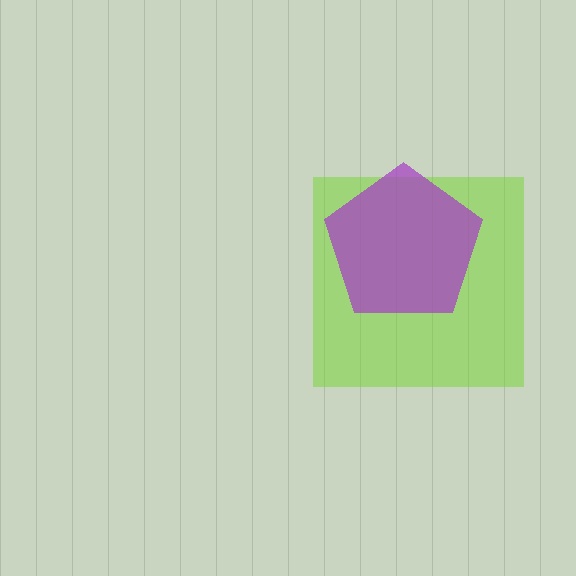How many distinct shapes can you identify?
There are 2 distinct shapes: a lime square, a purple pentagon.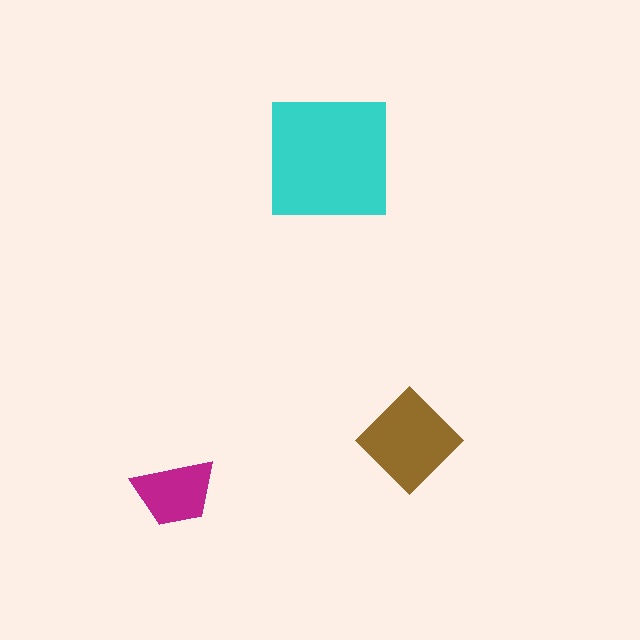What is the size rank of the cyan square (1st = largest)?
1st.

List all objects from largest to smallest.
The cyan square, the brown diamond, the magenta trapezoid.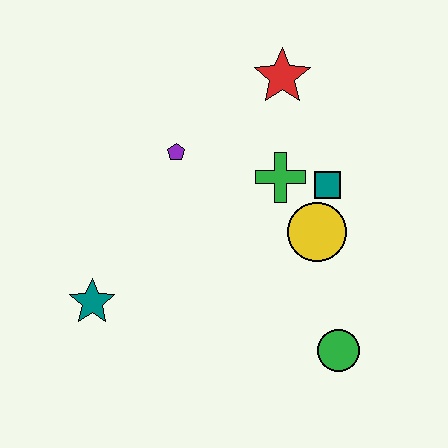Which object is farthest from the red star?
The teal star is farthest from the red star.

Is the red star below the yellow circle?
No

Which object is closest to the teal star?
The purple pentagon is closest to the teal star.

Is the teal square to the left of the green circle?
Yes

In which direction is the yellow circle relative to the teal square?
The yellow circle is below the teal square.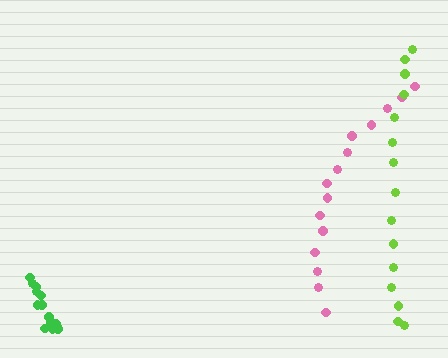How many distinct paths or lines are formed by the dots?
There are 3 distinct paths.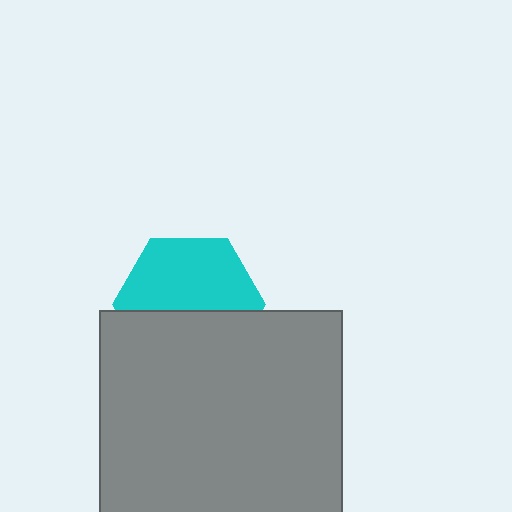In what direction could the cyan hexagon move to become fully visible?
The cyan hexagon could move up. That would shift it out from behind the gray square entirely.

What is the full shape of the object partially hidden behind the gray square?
The partially hidden object is a cyan hexagon.